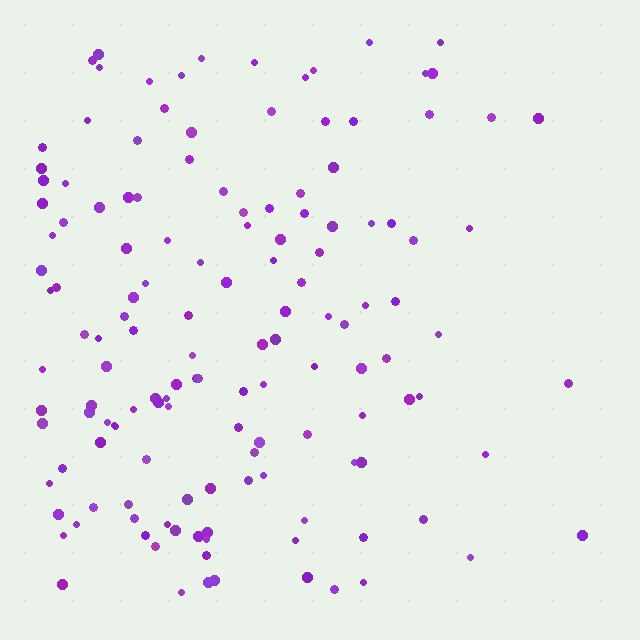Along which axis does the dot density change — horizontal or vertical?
Horizontal.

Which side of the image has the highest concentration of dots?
The left.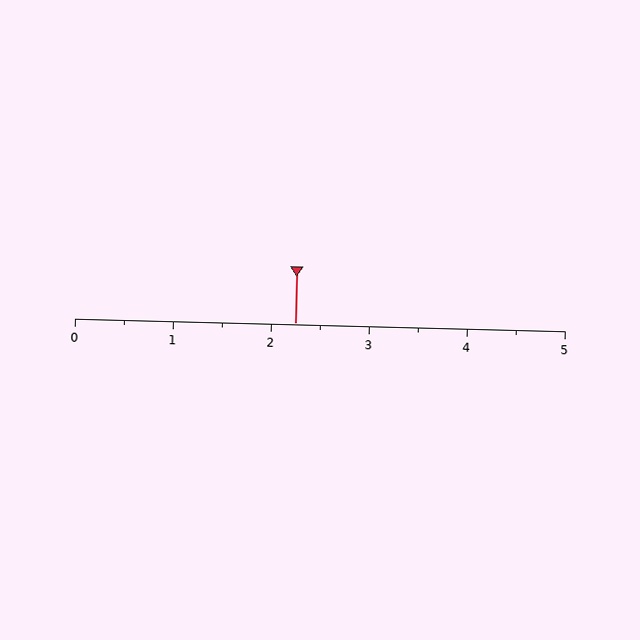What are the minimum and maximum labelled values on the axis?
The axis runs from 0 to 5.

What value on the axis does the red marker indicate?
The marker indicates approximately 2.2.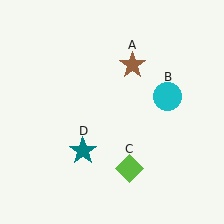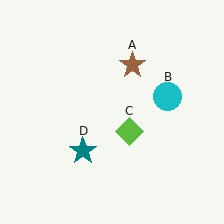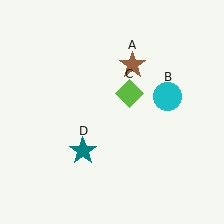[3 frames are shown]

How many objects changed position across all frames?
1 object changed position: lime diamond (object C).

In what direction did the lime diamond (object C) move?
The lime diamond (object C) moved up.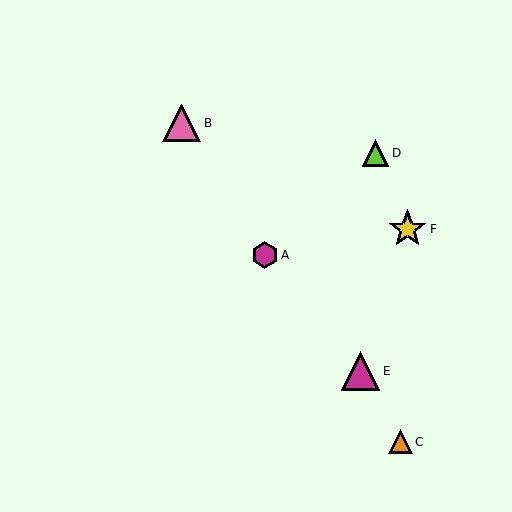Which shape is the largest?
The magenta triangle (labeled E) is the largest.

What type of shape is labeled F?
Shape F is a yellow star.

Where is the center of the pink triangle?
The center of the pink triangle is at (182, 123).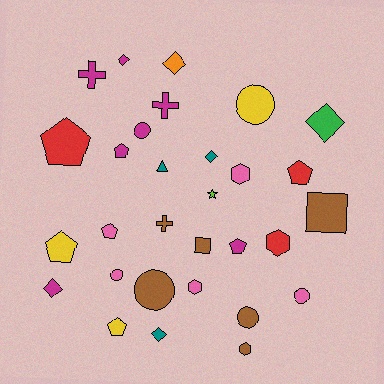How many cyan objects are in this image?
There are no cyan objects.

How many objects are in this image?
There are 30 objects.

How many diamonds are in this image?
There are 6 diamonds.